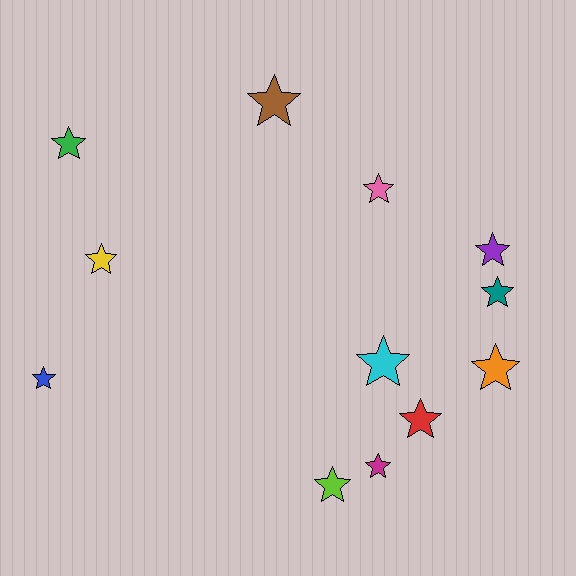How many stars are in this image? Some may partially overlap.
There are 12 stars.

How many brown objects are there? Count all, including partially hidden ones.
There is 1 brown object.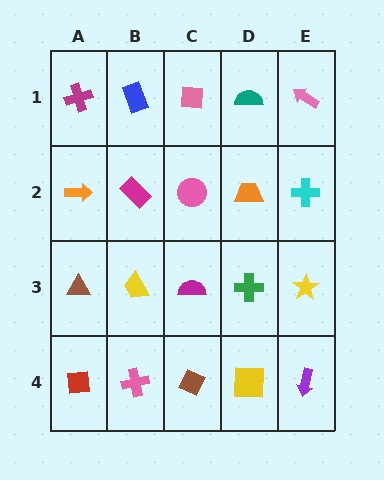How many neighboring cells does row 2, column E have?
3.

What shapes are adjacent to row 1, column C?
A pink circle (row 2, column C), a blue rectangle (row 1, column B), a teal semicircle (row 1, column D).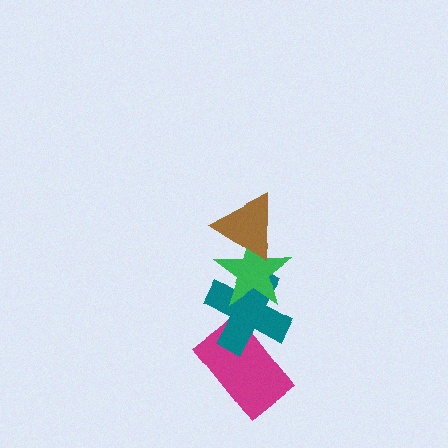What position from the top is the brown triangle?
The brown triangle is 1st from the top.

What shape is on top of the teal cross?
The green star is on top of the teal cross.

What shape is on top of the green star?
The brown triangle is on top of the green star.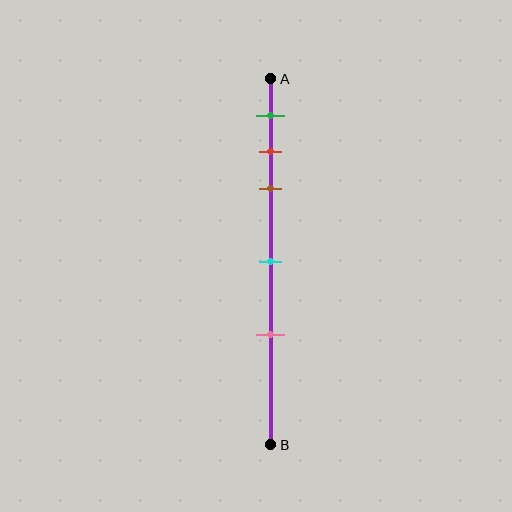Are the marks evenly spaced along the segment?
No, the marks are not evenly spaced.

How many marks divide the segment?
There are 5 marks dividing the segment.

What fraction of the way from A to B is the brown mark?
The brown mark is approximately 30% (0.3) of the way from A to B.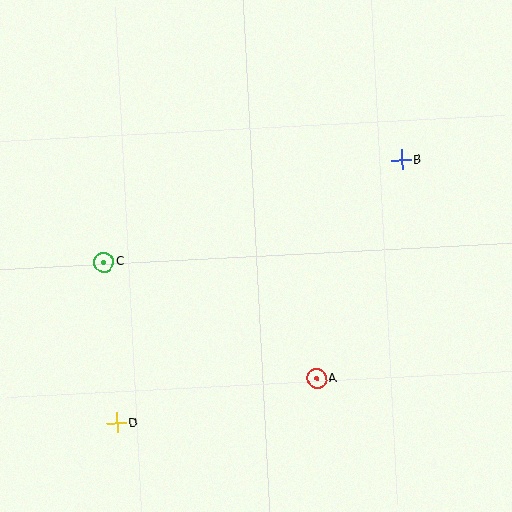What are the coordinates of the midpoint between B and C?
The midpoint between B and C is at (253, 211).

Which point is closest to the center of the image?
Point A at (317, 379) is closest to the center.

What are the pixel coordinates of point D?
Point D is at (117, 423).